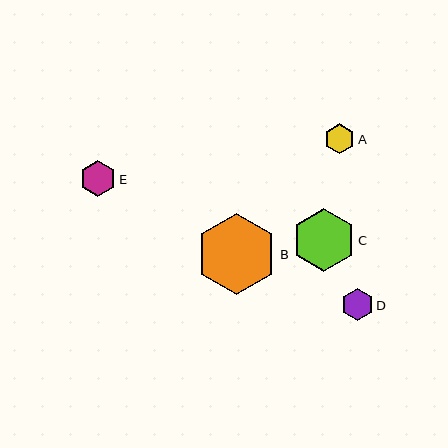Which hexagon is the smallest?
Hexagon A is the smallest with a size of approximately 30 pixels.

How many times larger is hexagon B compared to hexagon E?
Hexagon B is approximately 2.3 times the size of hexagon E.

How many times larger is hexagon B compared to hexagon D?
Hexagon B is approximately 2.5 times the size of hexagon D.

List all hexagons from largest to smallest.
From largest to smallest: B, C, E, D, A.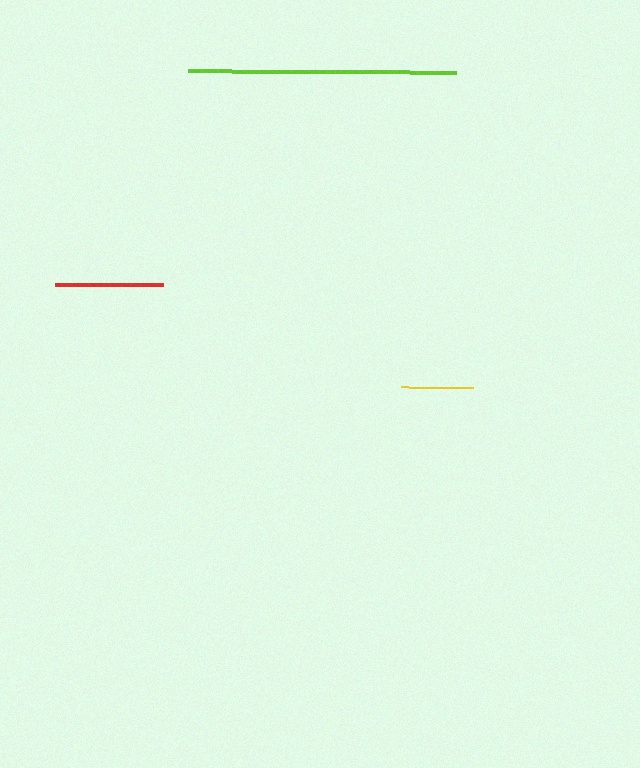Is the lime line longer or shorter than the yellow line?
The lime line is longer than the yellow line.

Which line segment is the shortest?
The yellow line is the shortest at approximately 72 pixels.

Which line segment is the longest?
The lime line is the longest at approximately 269 pixels.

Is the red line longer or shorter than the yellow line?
The red line is longer than the yellow line.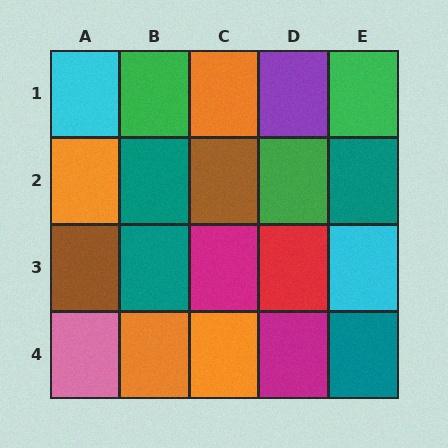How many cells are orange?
4 cells are orange.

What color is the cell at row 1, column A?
Cyan.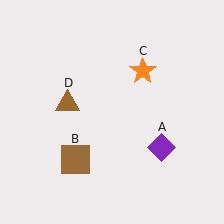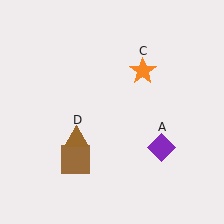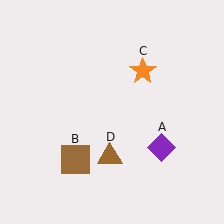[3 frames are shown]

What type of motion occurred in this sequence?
The brown triangle (object D) rotated counterclockwise around the center of the scene.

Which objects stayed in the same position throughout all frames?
Purple diamond (object A) and brown square (object B) and orange star (object C) remained stationary.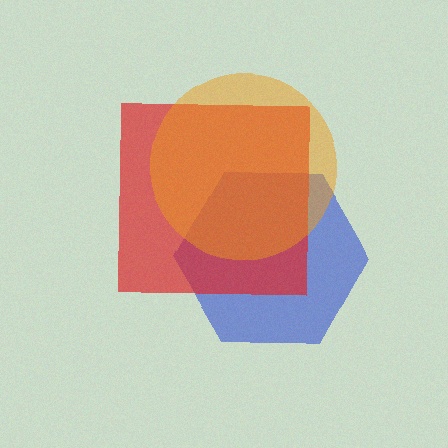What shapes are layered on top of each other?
The layered shapes are: a blue hexagon, a red square, an orange circle.